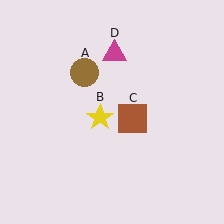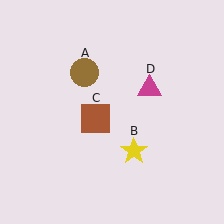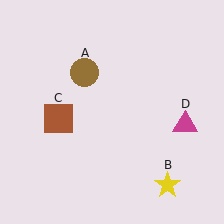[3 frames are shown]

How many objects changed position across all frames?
3 objects changed position: yellow star (object B), brown square (object C), magenta triangle (object D).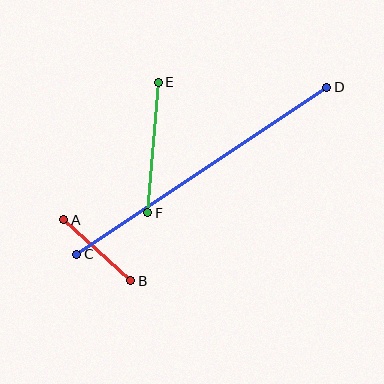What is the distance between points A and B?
The distance is approximately 91 pixels.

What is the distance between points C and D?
The distance is approximately 301 pixels.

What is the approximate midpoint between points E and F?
The midpoint is at approximately (153, 148) pixels.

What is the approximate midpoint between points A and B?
The midpoint is at approximately (97, 250) pixels.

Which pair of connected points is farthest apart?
Points C and D are farthest apart.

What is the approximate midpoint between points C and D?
The midpoint is at approximately (202, 171) pixels.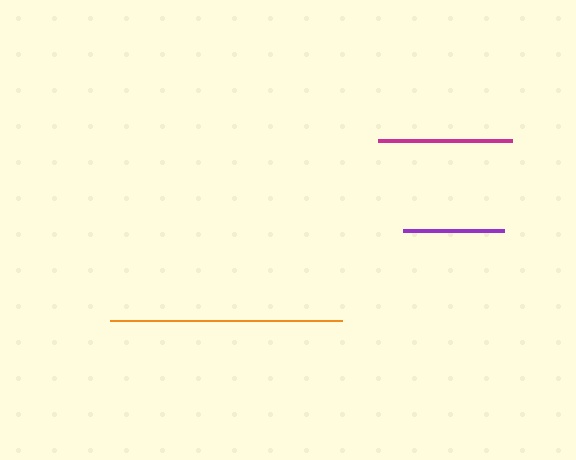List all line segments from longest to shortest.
From longest to shortest: orange, magenta, purple.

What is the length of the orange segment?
The orange segment is approximately 232 pixels long.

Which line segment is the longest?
The orange line is the longest at approximately 232 pixels.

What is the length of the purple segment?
The purple segment is approximately 101 pixels long.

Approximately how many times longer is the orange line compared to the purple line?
The orange line is approximately 2.3 times the length of the purple line.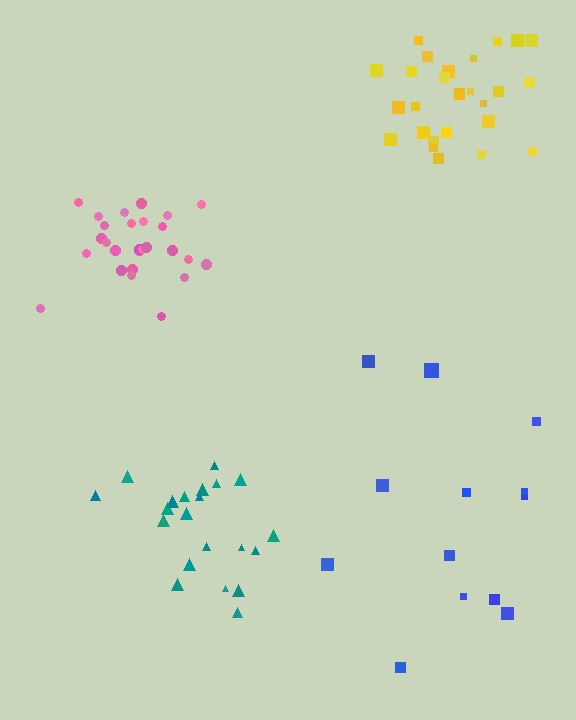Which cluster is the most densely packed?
Pink.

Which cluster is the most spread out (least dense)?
Blue.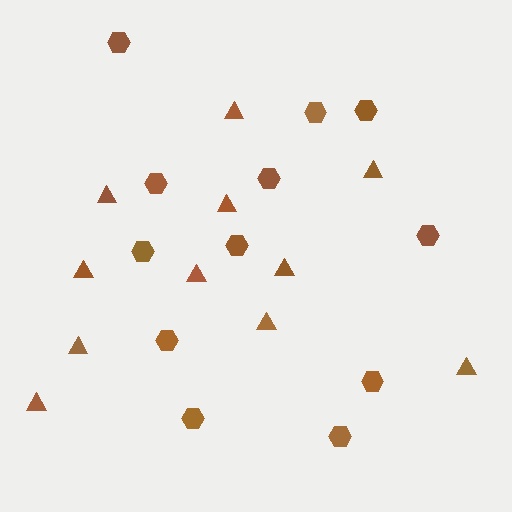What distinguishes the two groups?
There are 2 groups: one group of triangles (11) and one group of hexagons (12).